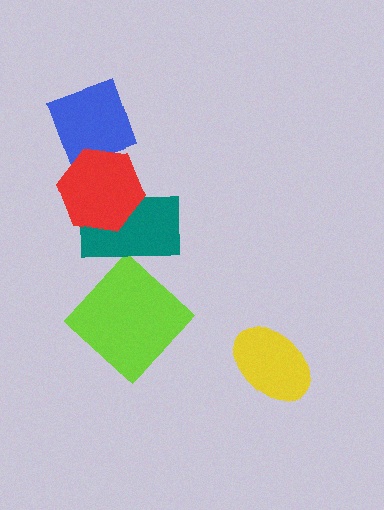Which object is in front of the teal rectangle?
The red hexagon is in front of the teal rectangle.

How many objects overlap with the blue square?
1 object overlaps with the blue square.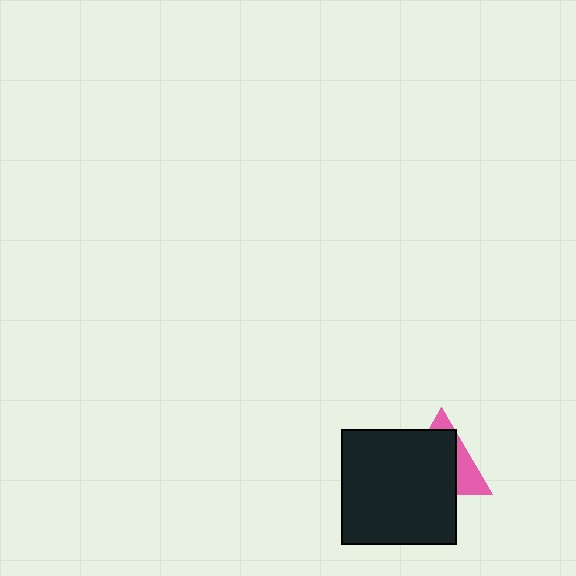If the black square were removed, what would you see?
You would see the complete pink triangle.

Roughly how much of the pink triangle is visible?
A small part of it is visible (roughly 31%).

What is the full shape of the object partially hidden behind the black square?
The partially hidden object is a pink triangle.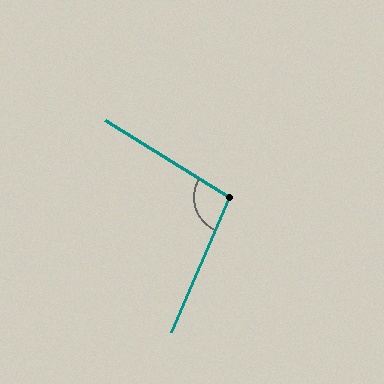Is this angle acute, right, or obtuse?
It is obtuse.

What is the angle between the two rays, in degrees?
Approximately 98 degrees.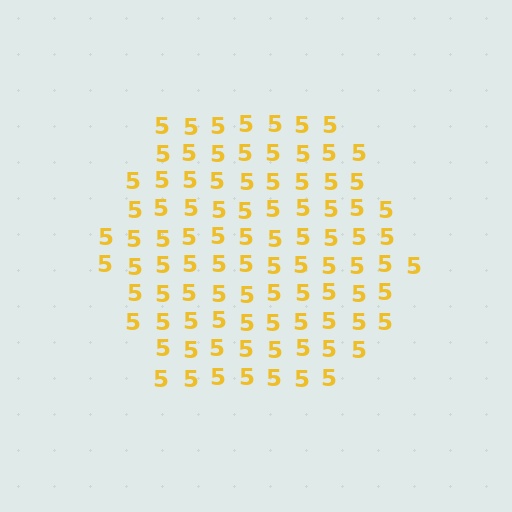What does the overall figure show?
The overall figure shows a hexagon.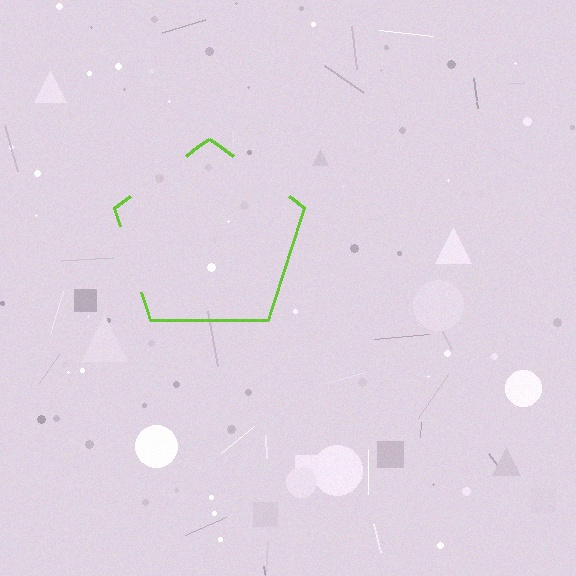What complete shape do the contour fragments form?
The contour fragments form a pentagon.